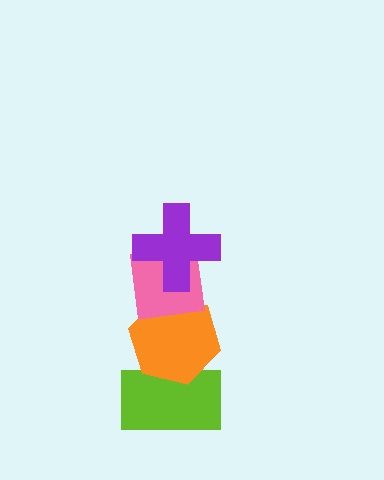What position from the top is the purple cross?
The purple cross is 1st from the top.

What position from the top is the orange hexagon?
The orange hexagon is 3rd from the top.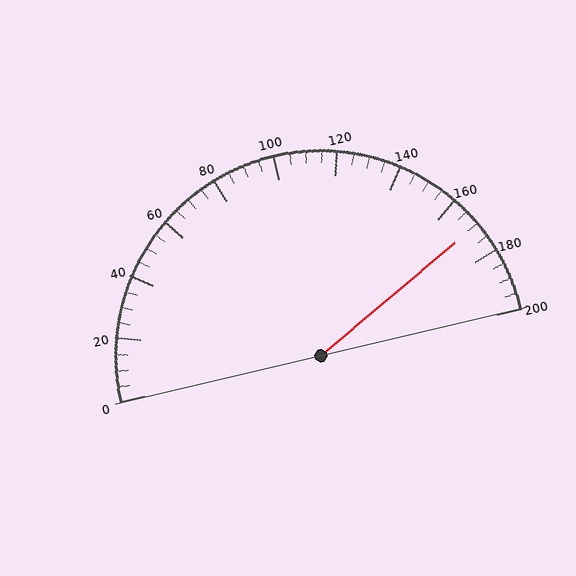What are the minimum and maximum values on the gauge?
The gauge ranges from 0 to 200.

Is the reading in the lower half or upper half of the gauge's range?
The reading is in the upper half of the range (0 to 200).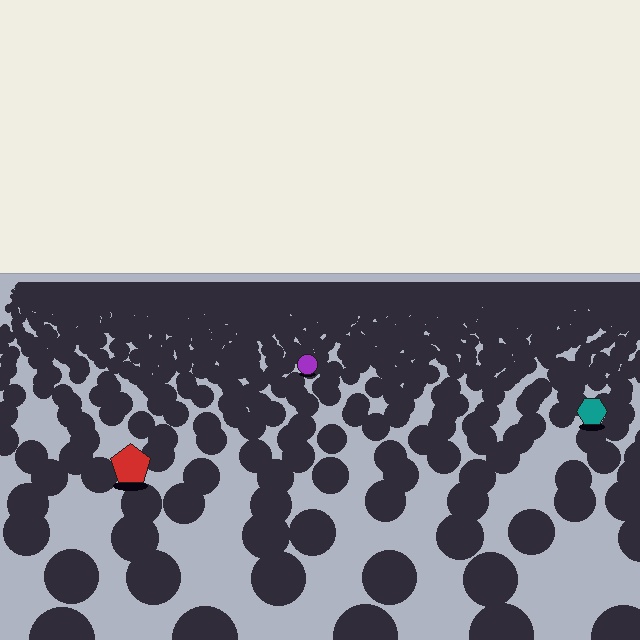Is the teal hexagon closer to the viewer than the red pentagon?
No. The red pentagon is closer — you can tell from the texture gradient: the ground texture is coarser near it.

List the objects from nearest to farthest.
From nearest to farthest: the red pentagon, the teal hexagon, the purple circle.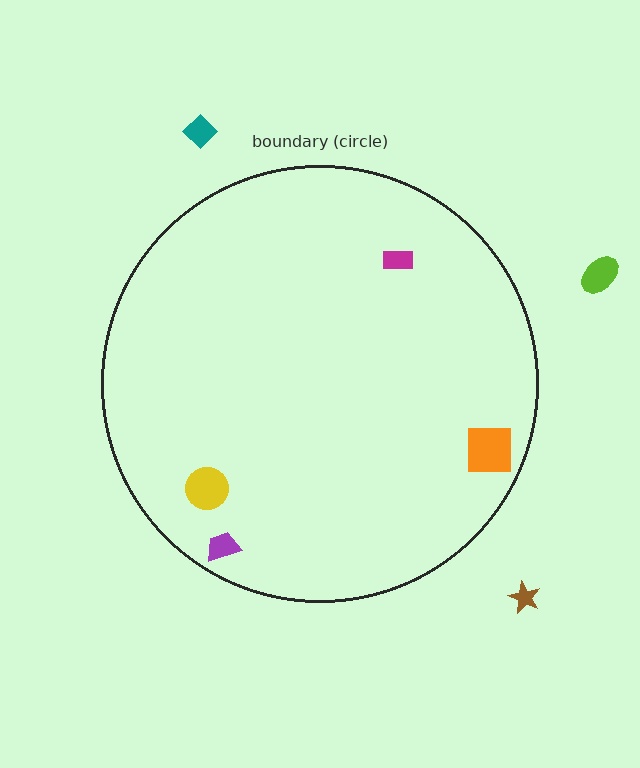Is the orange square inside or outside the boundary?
Inside.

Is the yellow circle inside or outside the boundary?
Inside.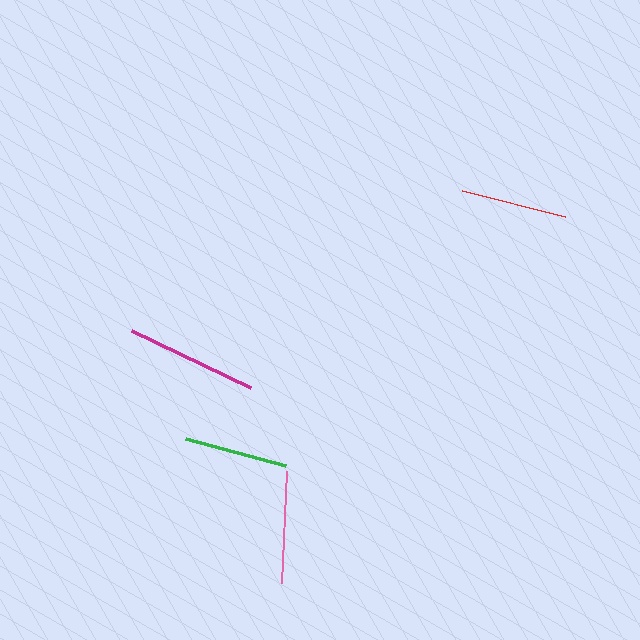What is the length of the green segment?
The green segment is approximately 104 pixels long.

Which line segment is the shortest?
The green line is the shortest at approximately 104 pixels.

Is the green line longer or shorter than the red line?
The red line is longer than the green line.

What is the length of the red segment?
The red segment is approximately 107 pixels long.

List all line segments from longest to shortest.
From longest to shortest: magenta, pink, red, green.